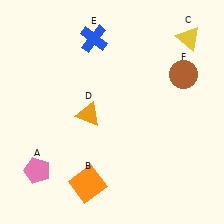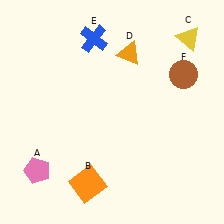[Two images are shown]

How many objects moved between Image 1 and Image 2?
1 object moved between the two images.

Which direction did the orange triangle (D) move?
The orange triangle (D) moved up.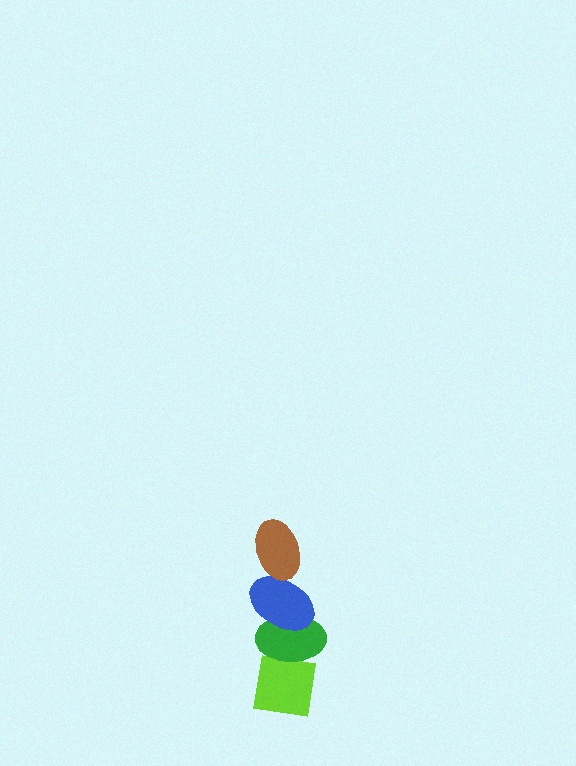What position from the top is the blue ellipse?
The blue ellipse is 2nd from the top.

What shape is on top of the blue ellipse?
The brown ellipse is on top of the blue ellipse.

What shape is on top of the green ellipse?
The blue ellipse is on top of the green ellipse.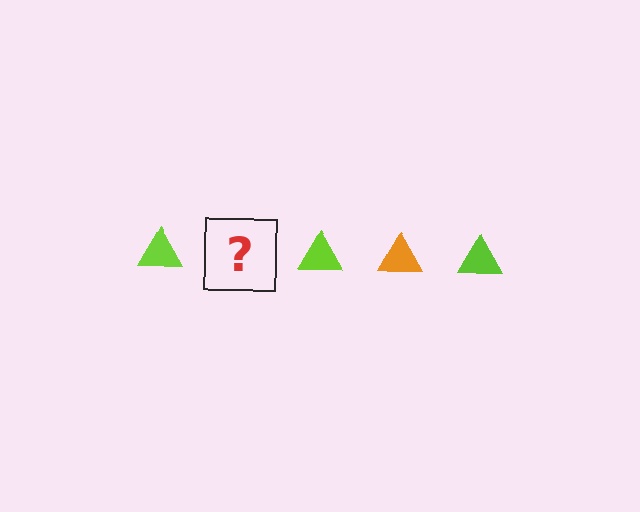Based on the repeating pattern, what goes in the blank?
The blank should be an orange triangle.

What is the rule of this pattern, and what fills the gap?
The rule is that the pattern cycles through lime, orange triangles. The gap should be filled with an orange triangle.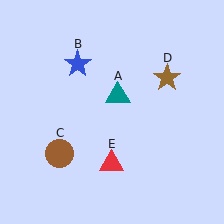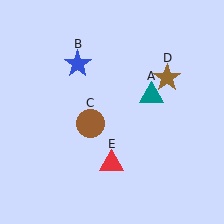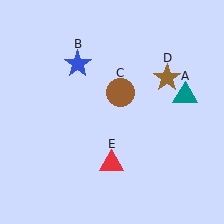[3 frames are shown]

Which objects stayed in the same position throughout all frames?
Blue star (object B) and brown star (object D) and red triangle (object E) remained stationary.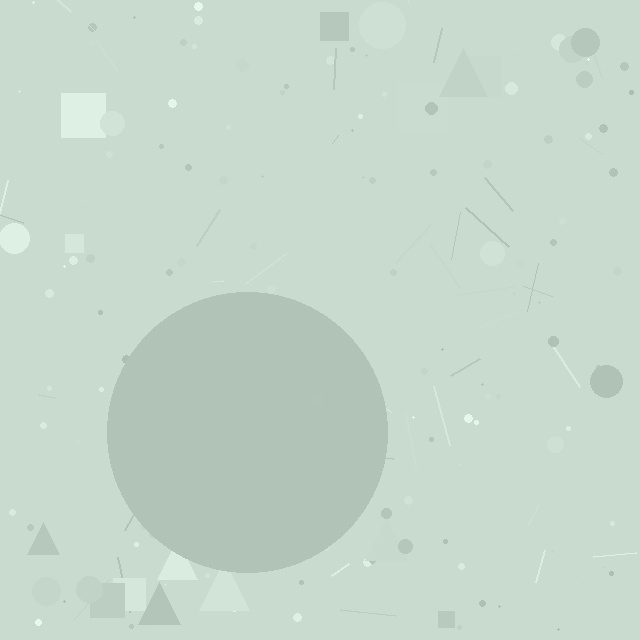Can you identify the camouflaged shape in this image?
The camouflaged shape is a circle.